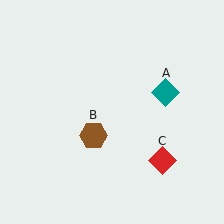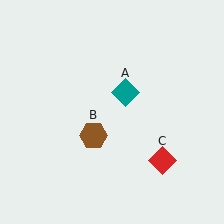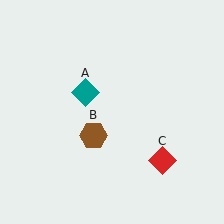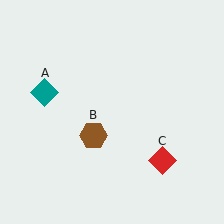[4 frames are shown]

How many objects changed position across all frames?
1 object changed position: teal diamond (object A).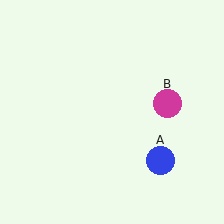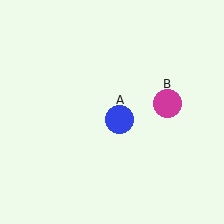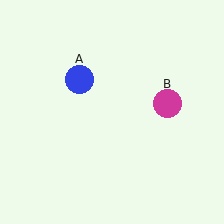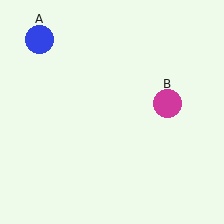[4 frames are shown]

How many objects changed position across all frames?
1 object changed position: blue circle (object A).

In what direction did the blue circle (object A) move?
The blue circle (object A) moved up and to the left.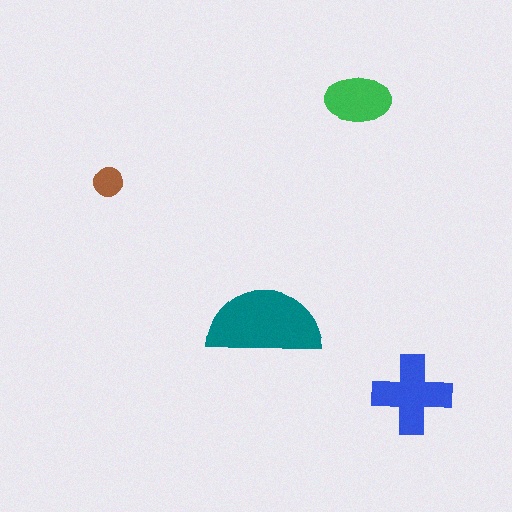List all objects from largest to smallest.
The teal semicircle, the blue cross, the green ellipse, the brown circle.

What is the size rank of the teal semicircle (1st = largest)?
1st.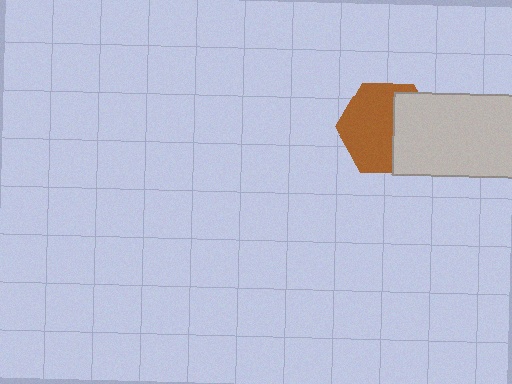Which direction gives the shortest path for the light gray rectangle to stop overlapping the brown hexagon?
Moving right gives the shortest separation.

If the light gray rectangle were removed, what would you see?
You would see the complete brown hexagon.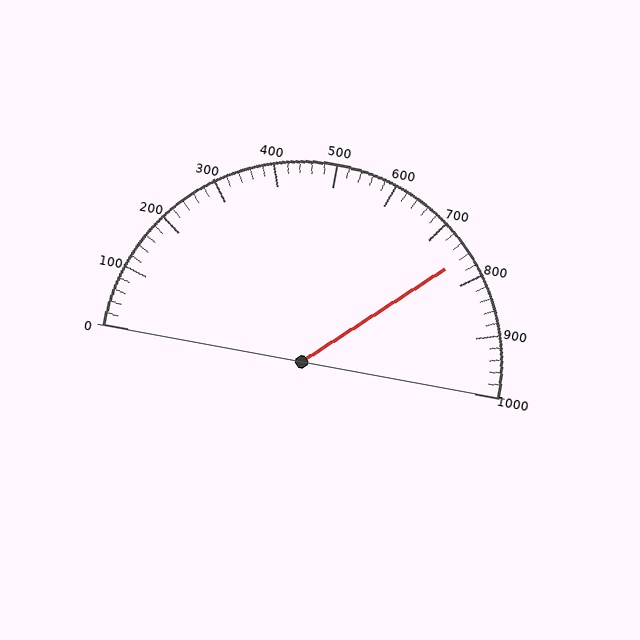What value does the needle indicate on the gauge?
The needle indicates approximately 760.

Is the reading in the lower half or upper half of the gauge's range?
The reading is in the upper half of the range (0 to 1000).